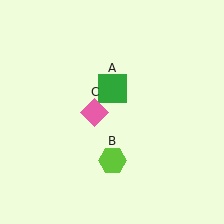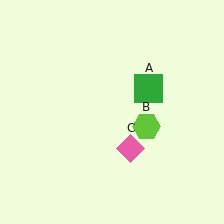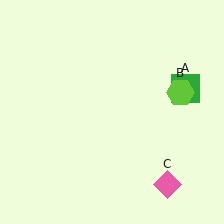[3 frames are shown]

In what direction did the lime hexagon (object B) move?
The lime hexagon (object B) moved up and to the right.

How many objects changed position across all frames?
3 objects changed position: green square (object A), lime hexagon (object B), pink diamond (object C).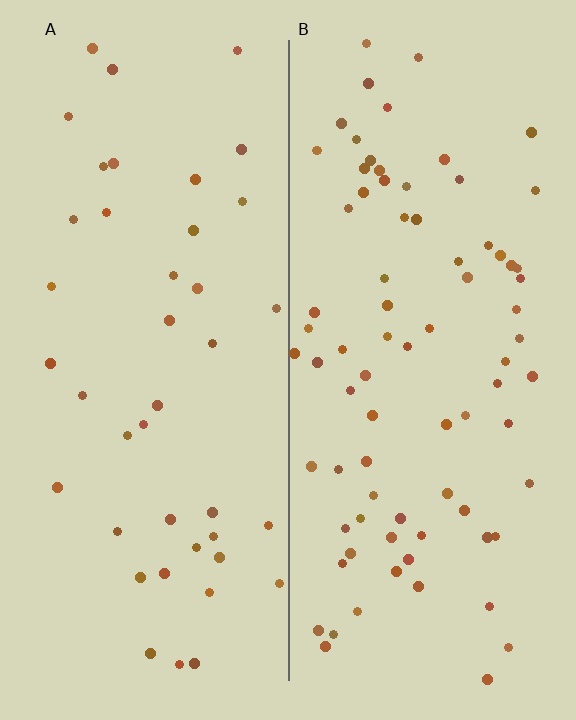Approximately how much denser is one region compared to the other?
Approximately 2.0× — region B over region A.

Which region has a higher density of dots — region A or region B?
B (the right).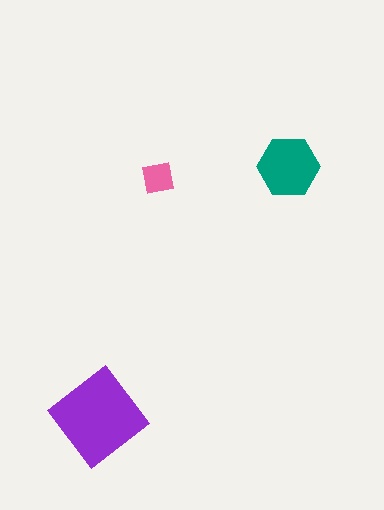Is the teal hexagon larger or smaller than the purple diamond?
Smaller.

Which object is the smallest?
The pink square.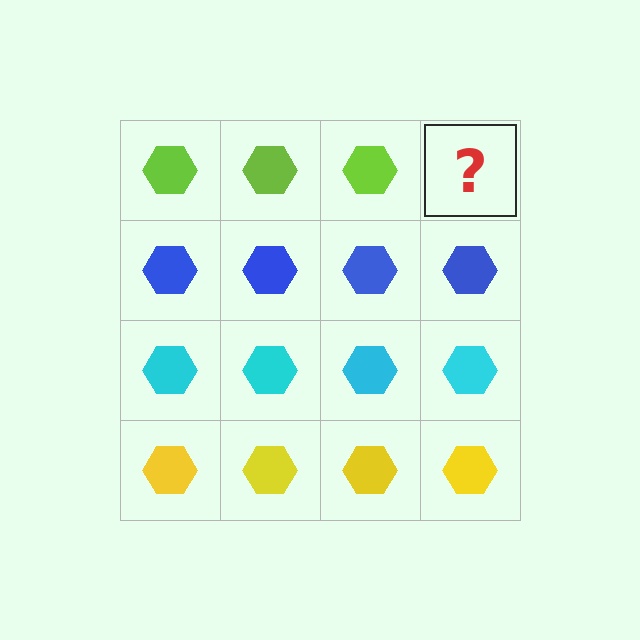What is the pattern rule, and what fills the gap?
The rule is that each row has a consistent color. The gap should be filled with a lime hexagon.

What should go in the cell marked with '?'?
The missing cell should contain a lime hexagon.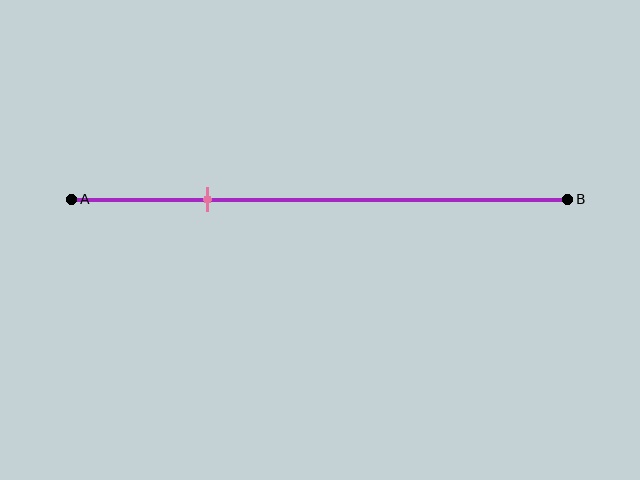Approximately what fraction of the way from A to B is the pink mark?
The pink mark is approximately 25% of the way from A to B.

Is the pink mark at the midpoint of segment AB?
No, the mark is at about 25% from A, not at the 50% midpoint.